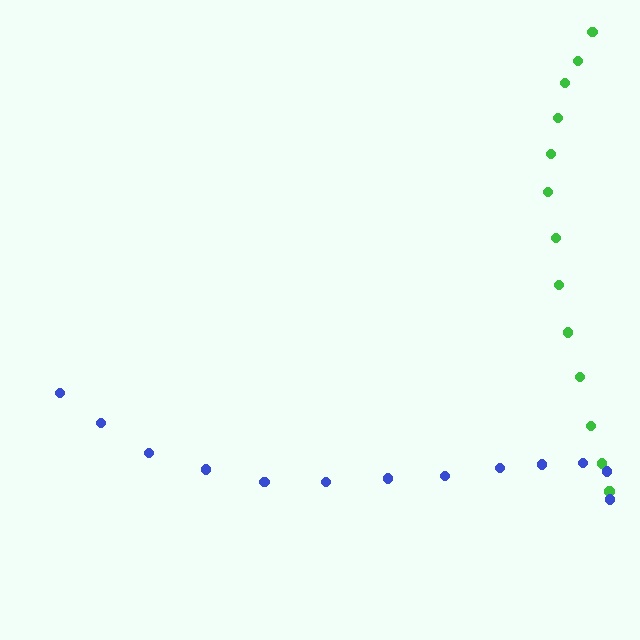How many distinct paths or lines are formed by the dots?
There are 2 distinct paths.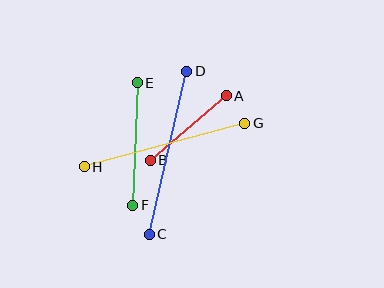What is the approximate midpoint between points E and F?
The midpoint is at approximately (135, 144) pixels.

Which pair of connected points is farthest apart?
Points C and D are farthest apart.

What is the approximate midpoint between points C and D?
The midpoint is at approximately (168, 153) pixels.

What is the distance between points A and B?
The distance is approximately 100 pixels.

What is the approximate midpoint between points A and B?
The midpoint is at approximately (188, 128) pixels.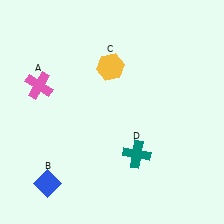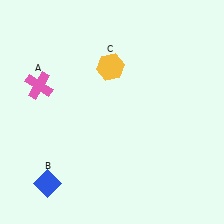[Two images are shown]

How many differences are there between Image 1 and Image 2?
There is 1 difference between the two images.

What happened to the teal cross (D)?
The teal cross (D) was removed in Image 2. It was in the bottom-right area of Image 1.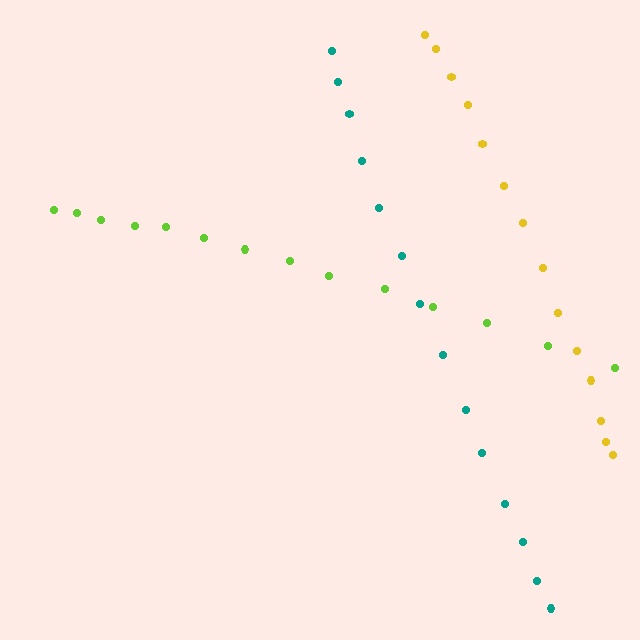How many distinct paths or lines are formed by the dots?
There are 3 distinct paths.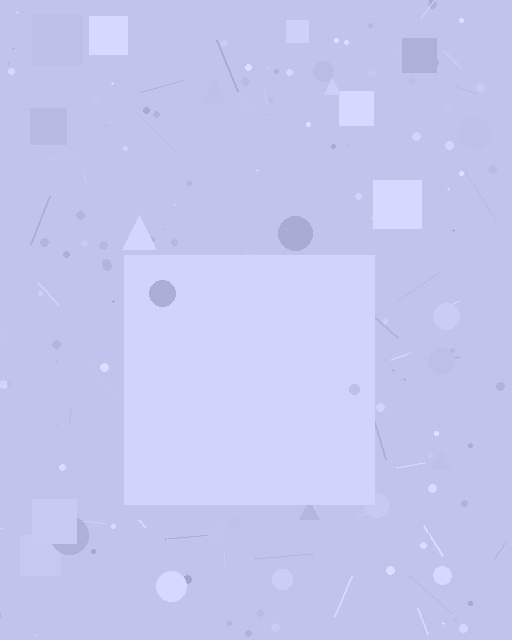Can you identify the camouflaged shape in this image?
The camouflaged shape is a square.